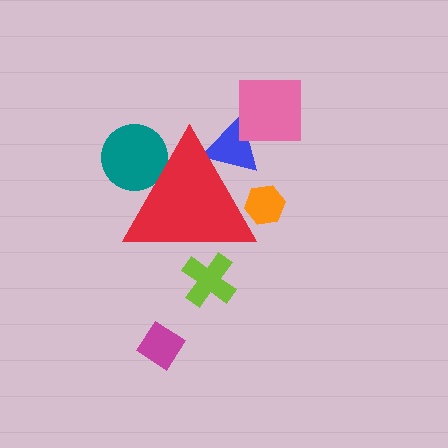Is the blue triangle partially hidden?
Yes, the blue triangle is partially hidden behind the red triangle.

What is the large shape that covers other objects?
A red triangle.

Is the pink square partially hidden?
No, the pink square is fully visible.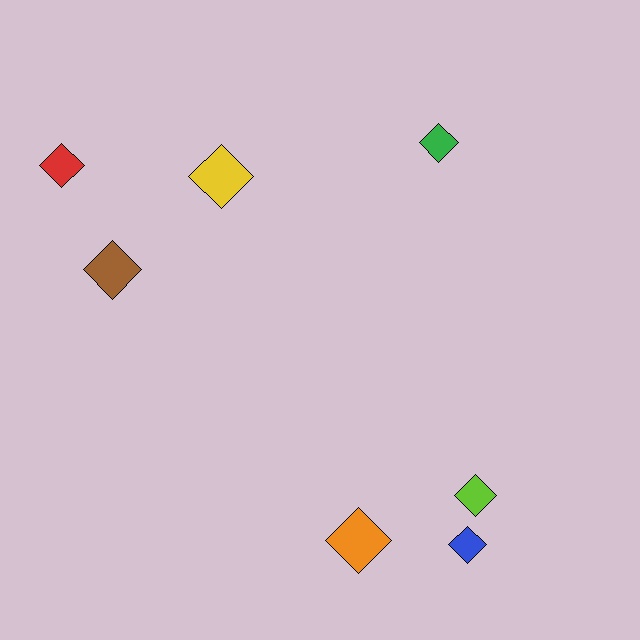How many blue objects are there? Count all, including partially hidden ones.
There is 1 blue object.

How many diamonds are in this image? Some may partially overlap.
There are 7 diamonds.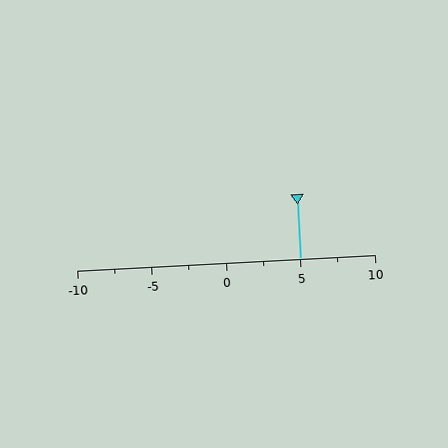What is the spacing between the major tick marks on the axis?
The major ticks are spaced 5 apart.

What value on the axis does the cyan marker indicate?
The marker indicates approximately 5.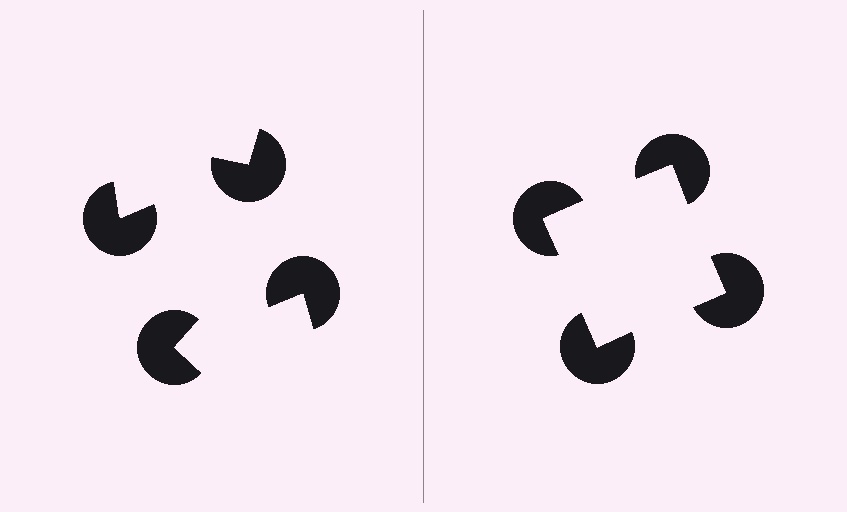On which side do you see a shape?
An illusory square appears on the right side. On the left side the wedge cuts are rotated, so no coherent shape forms.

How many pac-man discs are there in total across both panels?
8 — 4 on each side.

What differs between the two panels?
The pac-man discs are positioned identically on both sides; only the wedge orientations differ. On the right they align to a square; on the left they are misaligned.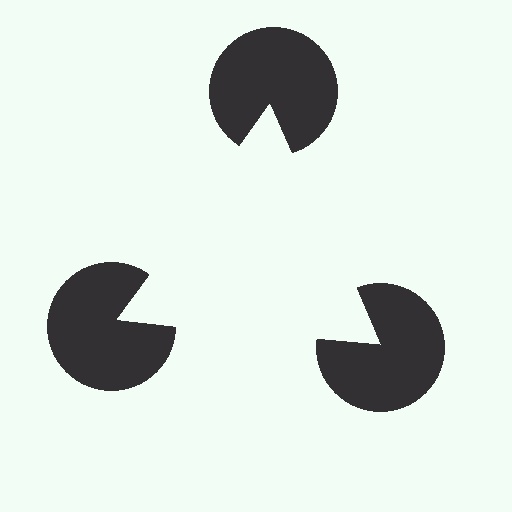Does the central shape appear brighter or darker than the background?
It typically appears slightly brighter than the background, even though no actual brightness change is drawn.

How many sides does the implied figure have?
3 sides.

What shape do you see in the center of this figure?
An illusory triangle — its edges are inferred from the aligned wedge cuts in the pac-man discs, not physically drawn.